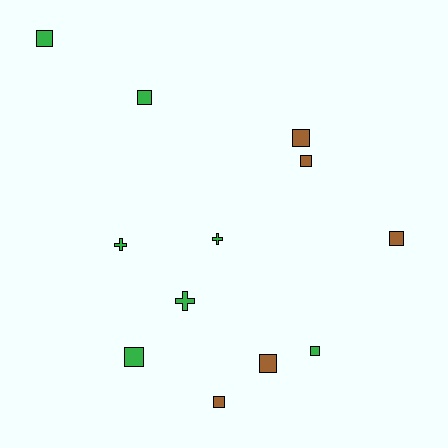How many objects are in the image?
There are 12 objects.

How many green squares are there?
There are 4 green squares.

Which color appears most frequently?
Green, with 7 objects.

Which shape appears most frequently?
Square, with 9 objects.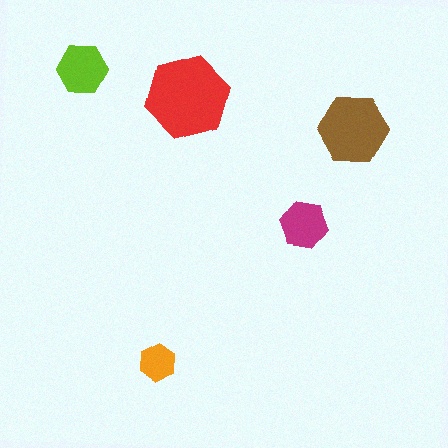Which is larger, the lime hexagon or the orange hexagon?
The lime one.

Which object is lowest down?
The orange hexagon is bottommost.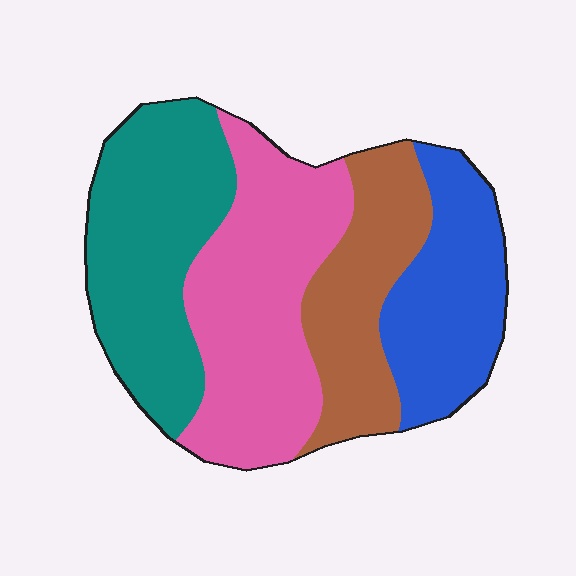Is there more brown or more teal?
Teal.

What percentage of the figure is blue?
Blue covers roughly 20% of the figure.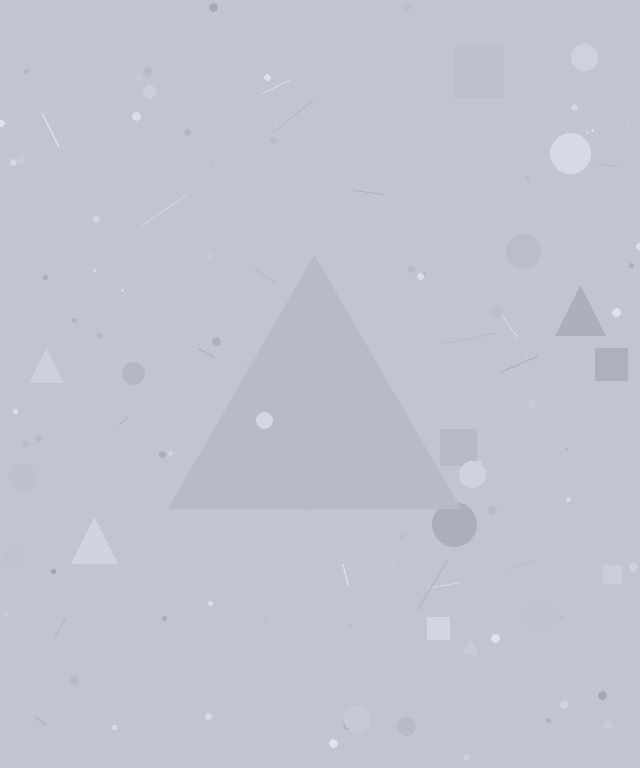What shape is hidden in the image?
A triangle is hidden in the image.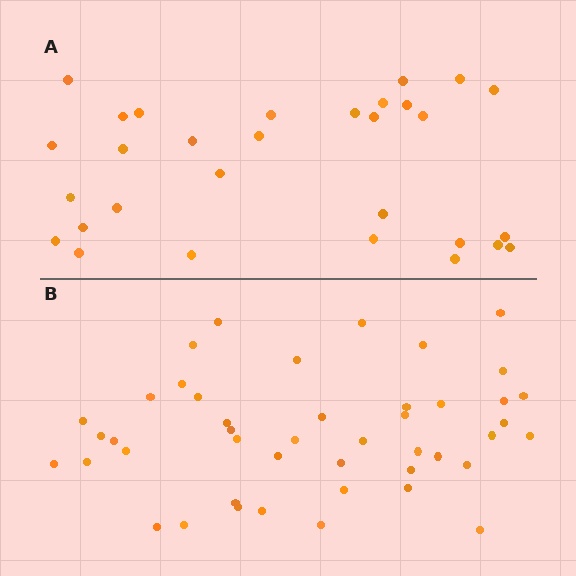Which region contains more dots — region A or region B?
Region B (the bottom region) has more dots.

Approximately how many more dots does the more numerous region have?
Region B has approximately 15 more dots than region A.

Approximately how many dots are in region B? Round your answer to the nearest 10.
About 40 dots. (The exact count is 45, which rounds to 40.)